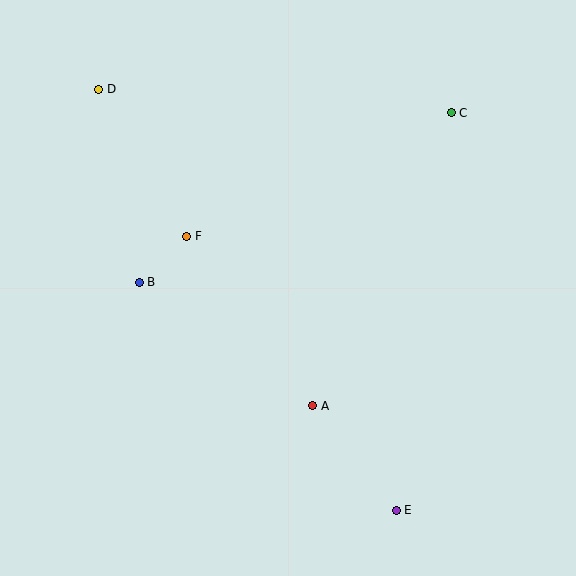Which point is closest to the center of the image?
Point F at (187, 236) is closest to the center.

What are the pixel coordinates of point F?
Point F is at (187, 236).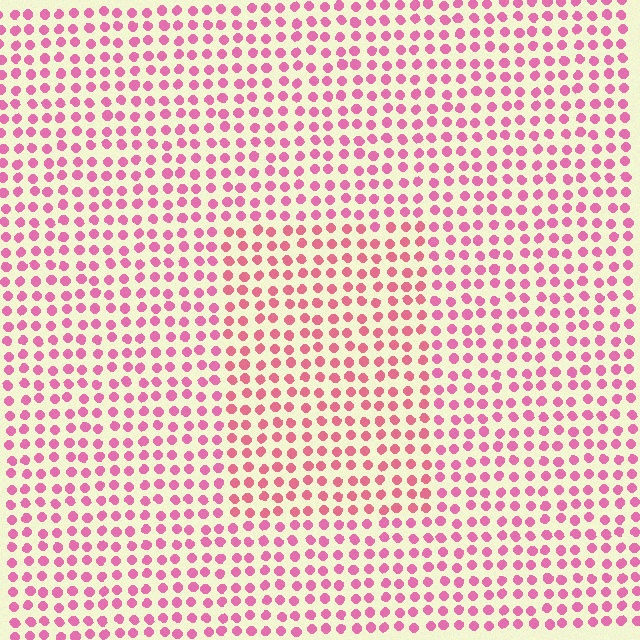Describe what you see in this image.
The image is filled with small pink elements in a uniform arrangement. A rectangle-shaped region is visible where the elements are tinted to a slightly different hue, forming a subtle color boundary.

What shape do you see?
I see a rectangle.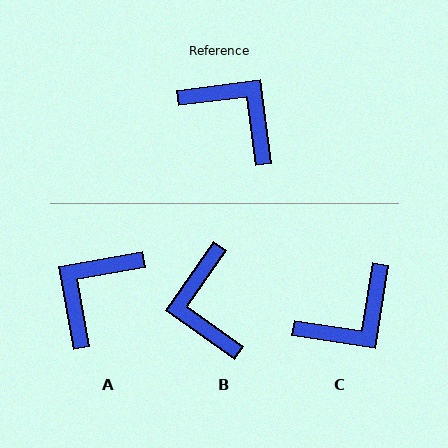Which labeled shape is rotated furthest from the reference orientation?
B, about 137 degrees away.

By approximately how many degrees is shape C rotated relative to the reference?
Approximately 106 degrees clockwise.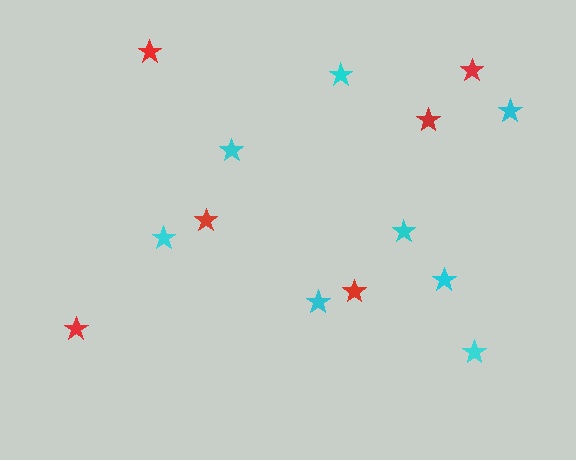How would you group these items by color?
There are 2 groups: one group of red stars (6) and one group of cyan stars (8).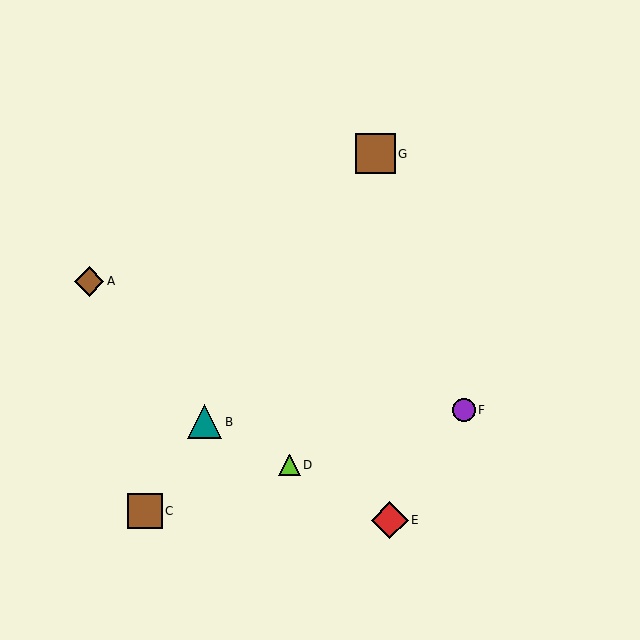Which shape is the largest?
The brown square (labeled G) is the largest.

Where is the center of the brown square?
The center of the brown square is at (376, 154).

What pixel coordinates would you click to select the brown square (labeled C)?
Click at (145, 511) to select the brown square C.